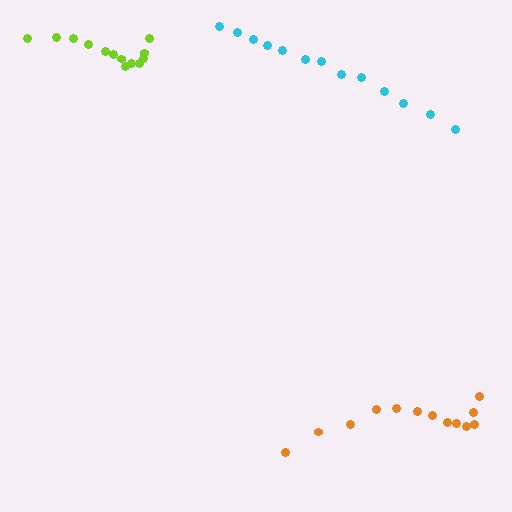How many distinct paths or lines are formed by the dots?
There are 3 distinct paths.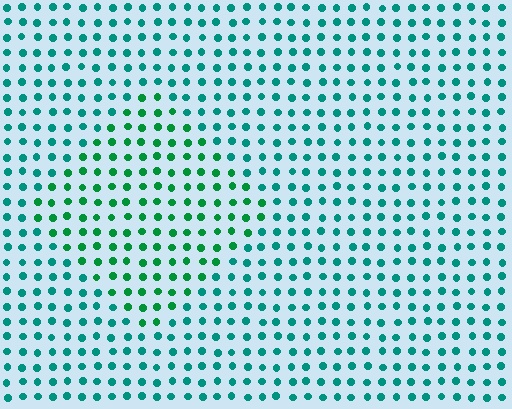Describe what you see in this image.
The image is filled with small teal elements in a uniform arrangement. A diamond-shaped region is visible where the elements are tinted to a slightly different hue, forming a subtle color boundary.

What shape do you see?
I see a diamond.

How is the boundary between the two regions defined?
The boundary is defined purely by a slight shift in hue (about 30 degrees). Spacing, size, and orientation are identical on both sides.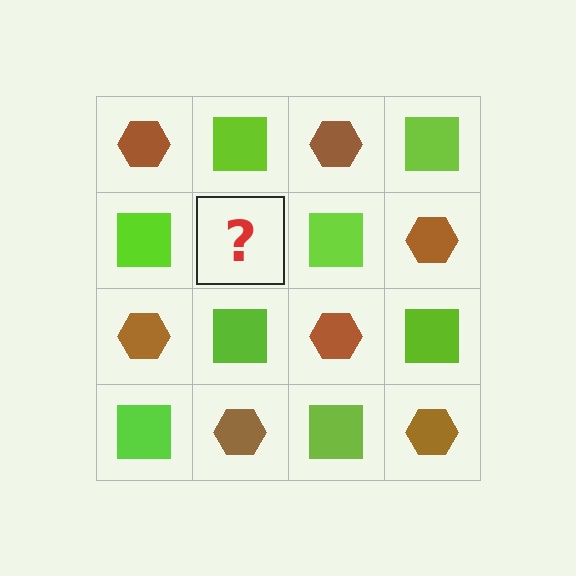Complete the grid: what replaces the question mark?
The question mark should be replaced with a brown hexagon.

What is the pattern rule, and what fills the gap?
The rule is that it alternates brown hexagon and lime square in a checkerboard pattern. The gap should be filled with a brown hexagon.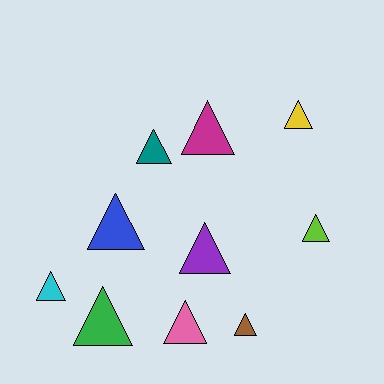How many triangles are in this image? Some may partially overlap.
There are 10 triangles.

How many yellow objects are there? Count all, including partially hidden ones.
There is 1 yellow object.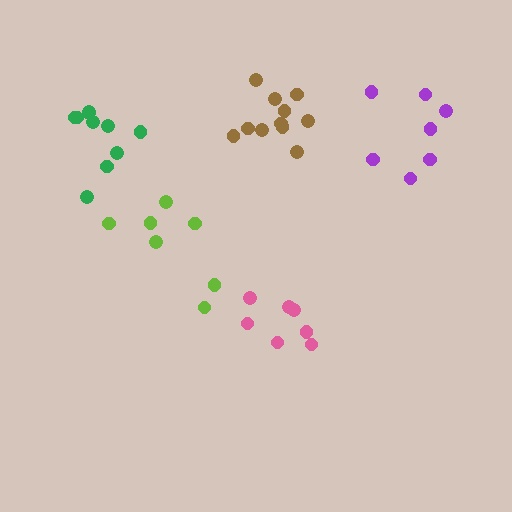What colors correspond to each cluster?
The clusters are colored: pink, green, brown, purple, lime.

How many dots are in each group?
Group 1: 7 dots, Group 2: 10 dots, Group 3: 11 dots, Group 4: 7 dots, Group 5: 7 dots (42 total).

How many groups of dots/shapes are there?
There are 5 groups.